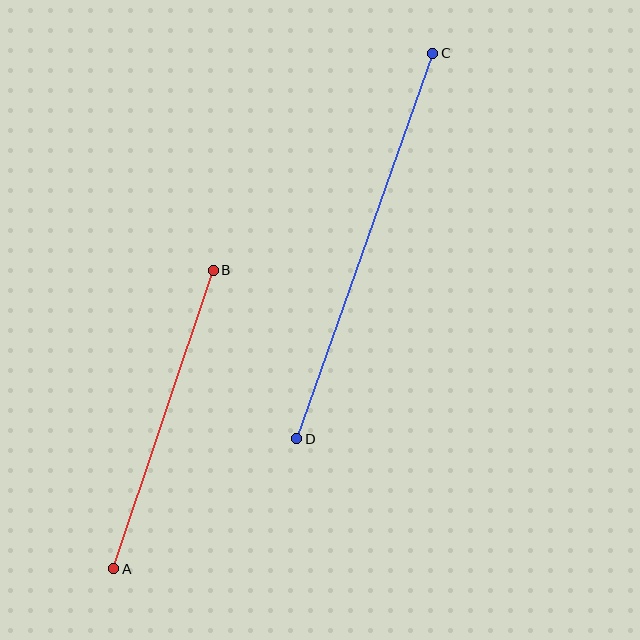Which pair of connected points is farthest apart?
Points C and D are farthest apart.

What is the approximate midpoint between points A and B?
The midpoint is at approximately (163, 419) pixels.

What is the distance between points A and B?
The distance is approximately 314 pixels.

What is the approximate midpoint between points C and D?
The midpoint is at approximately (365, 246) pixels.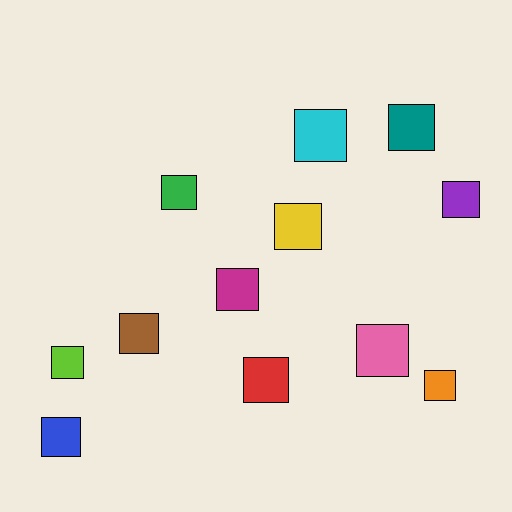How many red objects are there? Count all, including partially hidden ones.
There is 1 red object.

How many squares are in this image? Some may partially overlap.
There are 12 squares.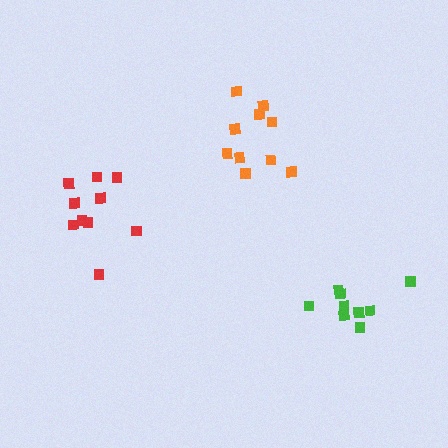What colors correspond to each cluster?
The clusters are colored: red, green, orange.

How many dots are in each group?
Group 1: 10 dots, Group 2: 9 dots, Group 3: 10 dots (29 total).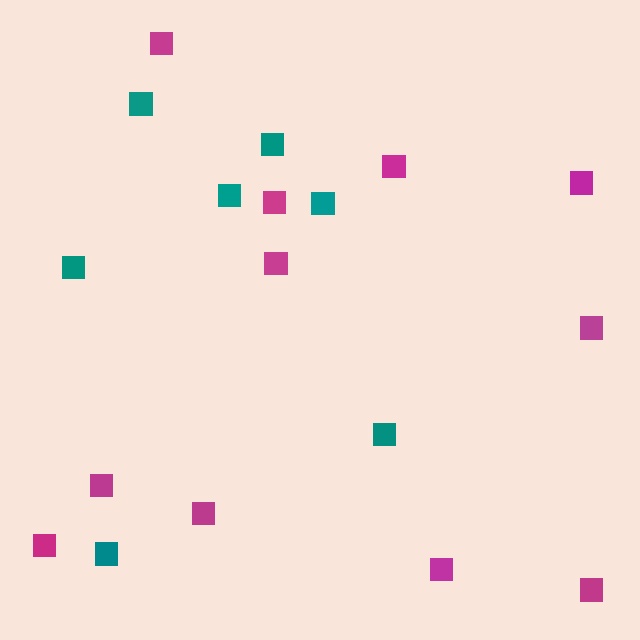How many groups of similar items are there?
There are 2 groups: one group of teal squares (7) and one group of magenta squares (11).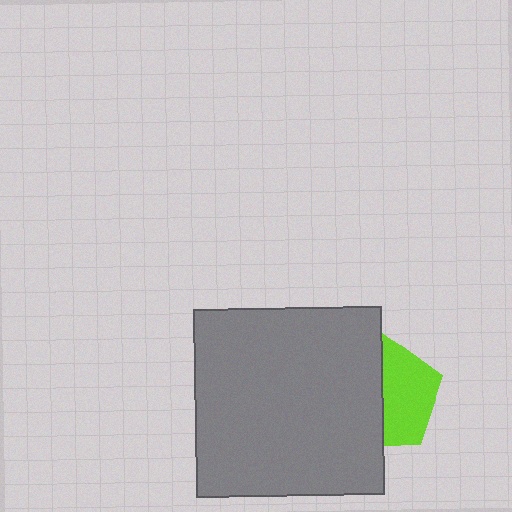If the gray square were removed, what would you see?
You would see the complete lime pentagon.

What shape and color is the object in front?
The object in front is a gray square.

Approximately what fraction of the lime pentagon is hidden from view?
Roughly 50% of the lime pentagon is hidden behind the gray square.